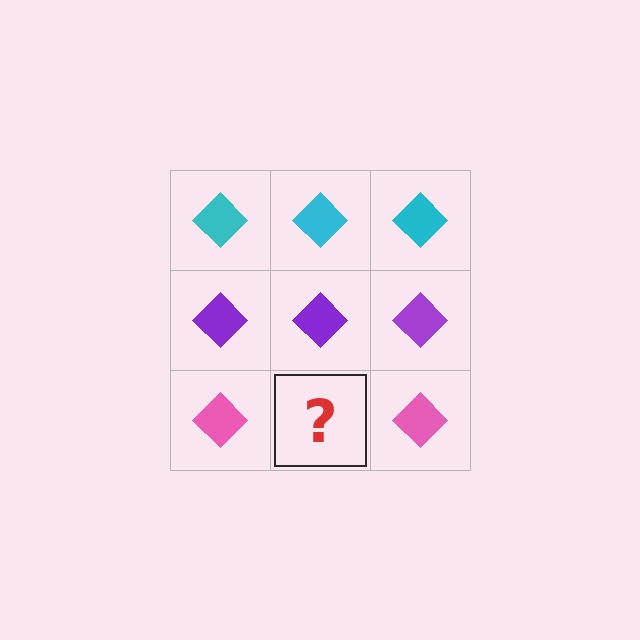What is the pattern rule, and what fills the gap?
The rule is that each row has a consistent color. The gap should be filled with a pink diamond.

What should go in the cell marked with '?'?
The missing cell should contain a pink diamond.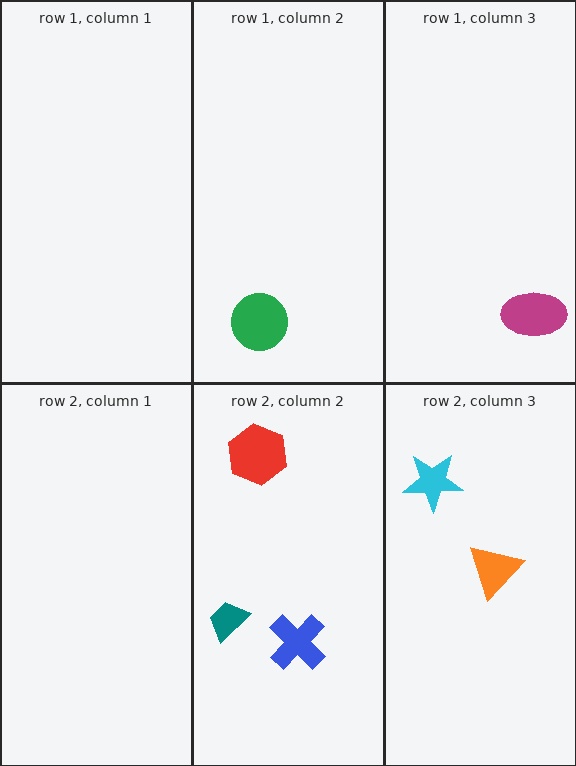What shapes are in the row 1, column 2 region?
The green circle.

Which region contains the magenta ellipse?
The row 1, column 3 region.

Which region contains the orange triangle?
The row 2, column 3 region.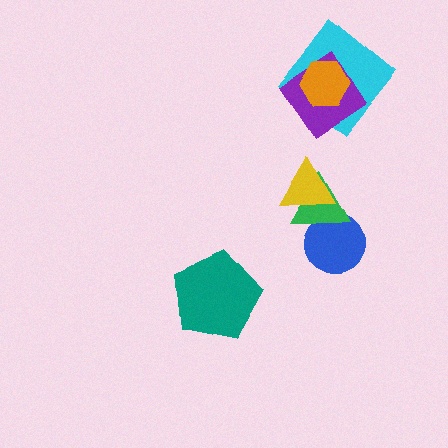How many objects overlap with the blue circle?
1 object overlaps with the blue circle.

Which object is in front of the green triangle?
The yellow triangle is in front of the green triangle.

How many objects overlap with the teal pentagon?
0 objects overlap with the teal pentagon.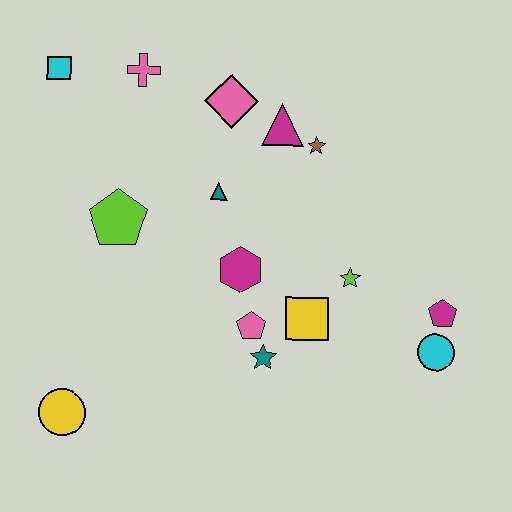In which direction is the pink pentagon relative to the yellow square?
The pink pentagon is to the left of the yellow square.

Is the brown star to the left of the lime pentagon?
No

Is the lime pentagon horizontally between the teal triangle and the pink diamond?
No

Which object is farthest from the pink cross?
The cyan circle is farthest from the pink cross.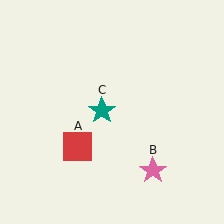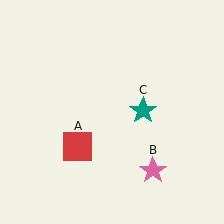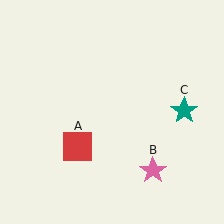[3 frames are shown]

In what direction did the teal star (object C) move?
The teal star (object C) moved right.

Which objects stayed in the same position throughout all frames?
Red square (object A) and pink star (object B) remained stationary.